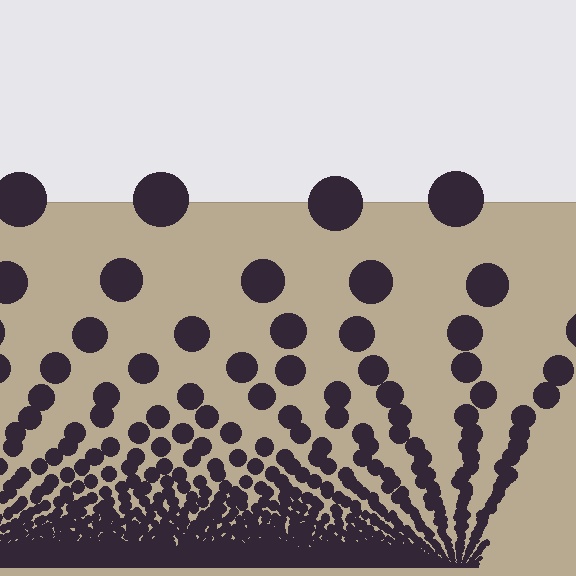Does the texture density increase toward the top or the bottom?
Density increases toward the bottom.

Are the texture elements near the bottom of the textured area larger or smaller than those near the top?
Smaller. The gradient is inverted — elements near the bottom are smaller and denser.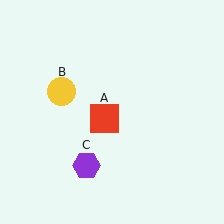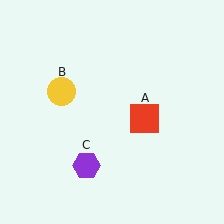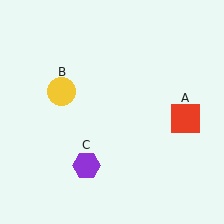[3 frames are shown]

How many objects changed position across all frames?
1 object changed position: red square (object A).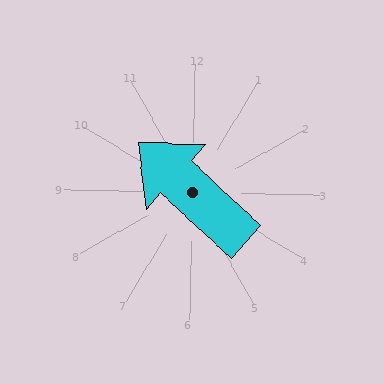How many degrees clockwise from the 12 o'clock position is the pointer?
Approximately 312 degrees.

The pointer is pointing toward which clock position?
Roughly 10 o'clock.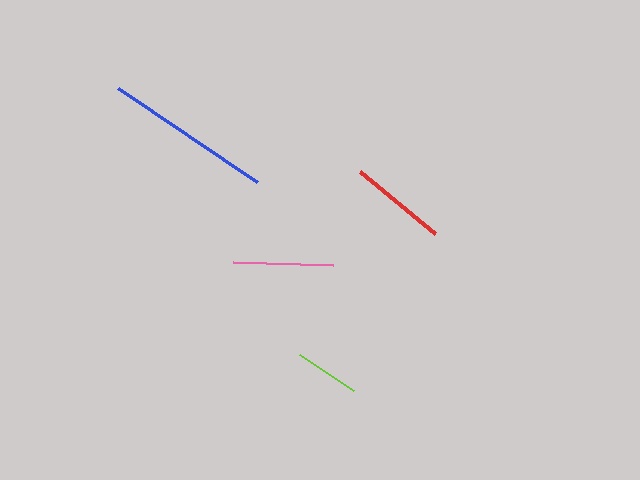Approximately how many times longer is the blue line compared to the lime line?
The blue line is approximately 2.6 times the length of the lime line.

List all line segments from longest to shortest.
From longest to shortest: blue, pink, red, lime.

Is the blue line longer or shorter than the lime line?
The blue line is longer than the lime line.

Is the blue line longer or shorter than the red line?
The blue line is longer than the red line.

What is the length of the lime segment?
The lime segment is approximately 65 pixels long.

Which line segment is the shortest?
The lime line is the shortest at approximately 65 pixels.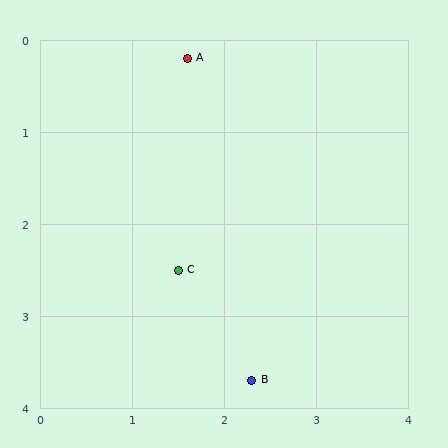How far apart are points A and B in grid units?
Points A and B are about 3.6 grid units apart.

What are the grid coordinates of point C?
Point C is at approximately (1.5, 2.5).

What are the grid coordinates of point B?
Point B is at approximately (2.3, 3.7).